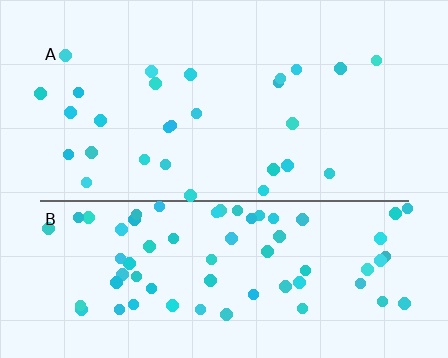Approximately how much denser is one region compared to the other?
Approximately 2.4× — region B over region A.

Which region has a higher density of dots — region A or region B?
B (the bottom).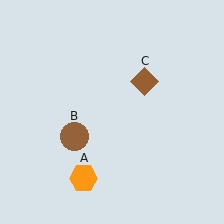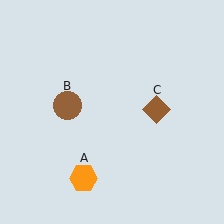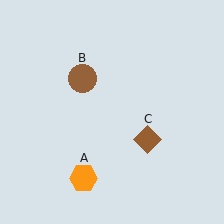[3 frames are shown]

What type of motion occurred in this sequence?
The brown circle (object B), brown diamond (object C) rotated clockwise around the center of the scene.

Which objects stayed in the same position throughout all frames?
Orange hexagon (object A) remained stationary.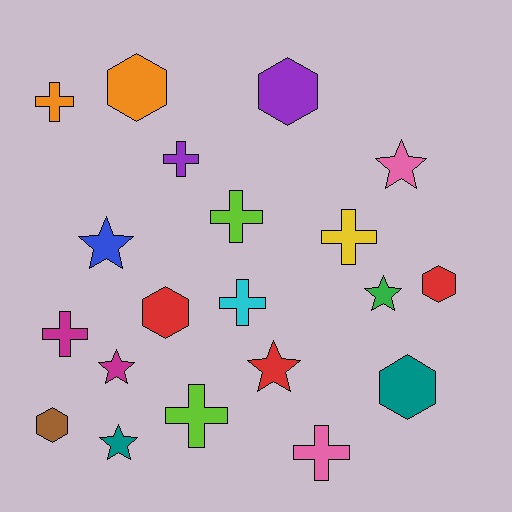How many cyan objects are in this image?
There is 1 cyan object.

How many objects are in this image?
There are 20 objects.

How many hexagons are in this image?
There are 6 hexagons.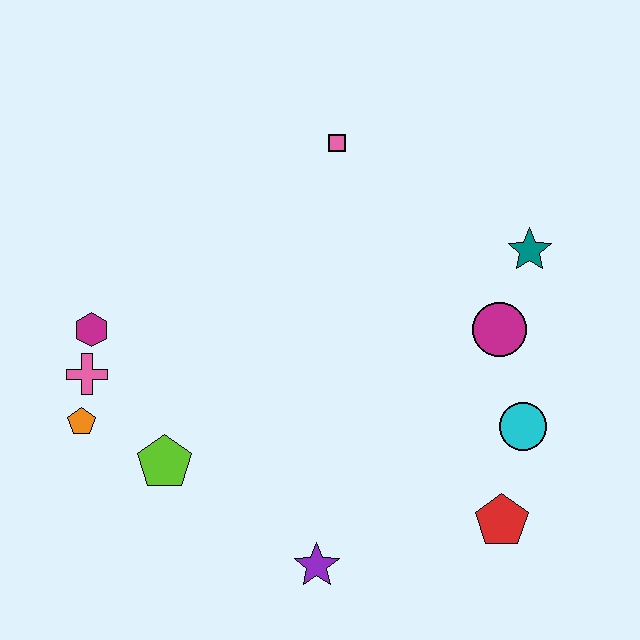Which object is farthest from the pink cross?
The teal star is farthest from the pink cross.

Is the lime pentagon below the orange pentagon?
Yes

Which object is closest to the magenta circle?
The teal star is closest to the magenta circle.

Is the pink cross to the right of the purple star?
No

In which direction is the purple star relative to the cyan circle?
The purple star is to the left of the cyan circle.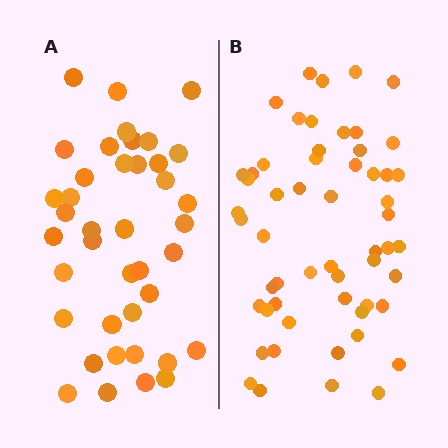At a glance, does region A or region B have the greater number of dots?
Region B (the right region) has more dots.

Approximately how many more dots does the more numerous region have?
Region B has approximately 15 more dots than region A.